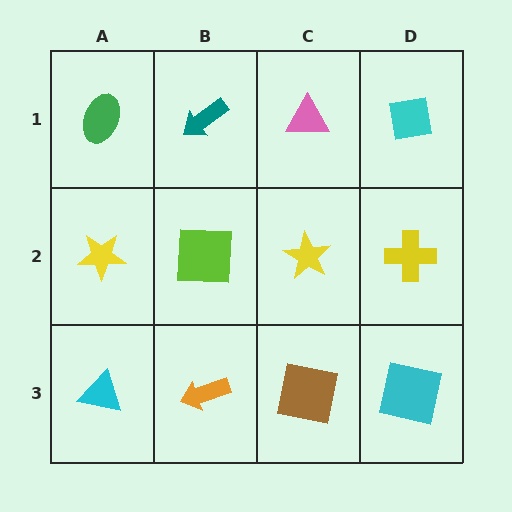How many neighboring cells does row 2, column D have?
3.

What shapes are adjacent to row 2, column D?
A cyan square (row 1, column D), a cyan square (row 3, column D), a yellow star (row 2, column C).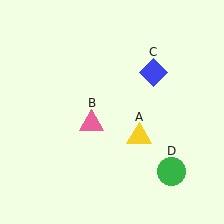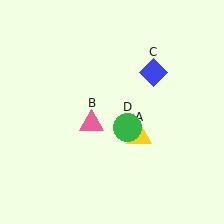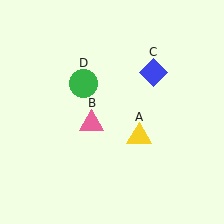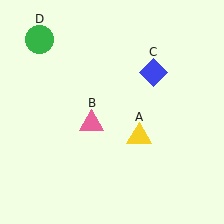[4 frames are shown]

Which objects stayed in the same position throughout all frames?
Yellow triangle (object A) and pink triangle (object B) and blue diamond (object C) remained stationary.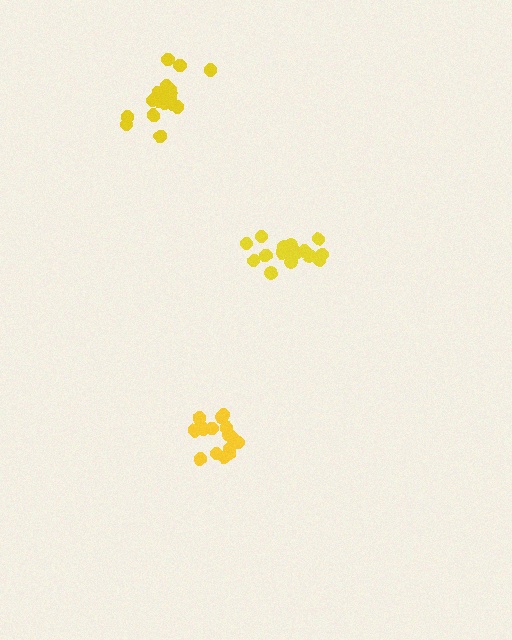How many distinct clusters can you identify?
There are 3 distinct clusters.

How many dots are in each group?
Group 1: 17 dots, Group 2: 17 dots, Group 3: 15 dots (49 total).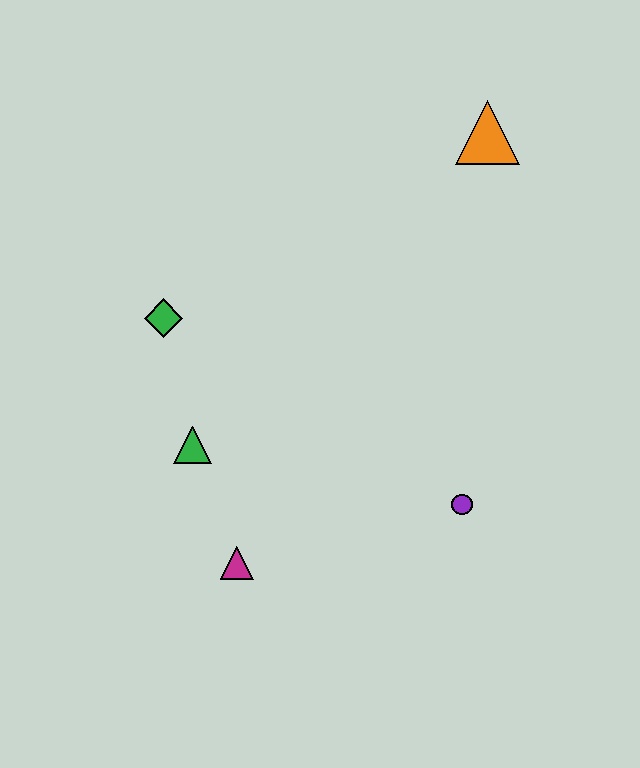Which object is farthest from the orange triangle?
The magenta triangle is farthest from the orange triangle.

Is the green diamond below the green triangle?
No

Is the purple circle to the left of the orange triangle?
Yes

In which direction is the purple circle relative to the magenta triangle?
The purple circle is to the right of the magenta triangle.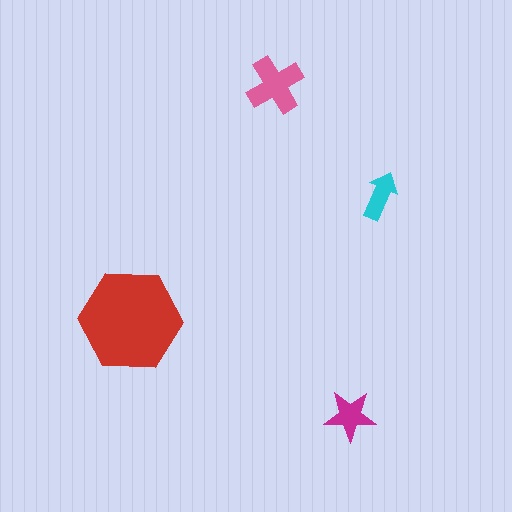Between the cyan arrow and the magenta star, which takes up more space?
The magenta star.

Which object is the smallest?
The cyan arrow.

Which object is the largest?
The red hexagon.